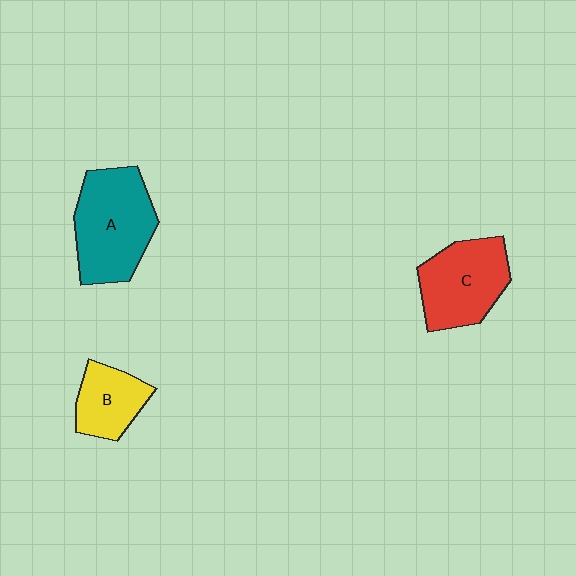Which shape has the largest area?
Shape A (teal).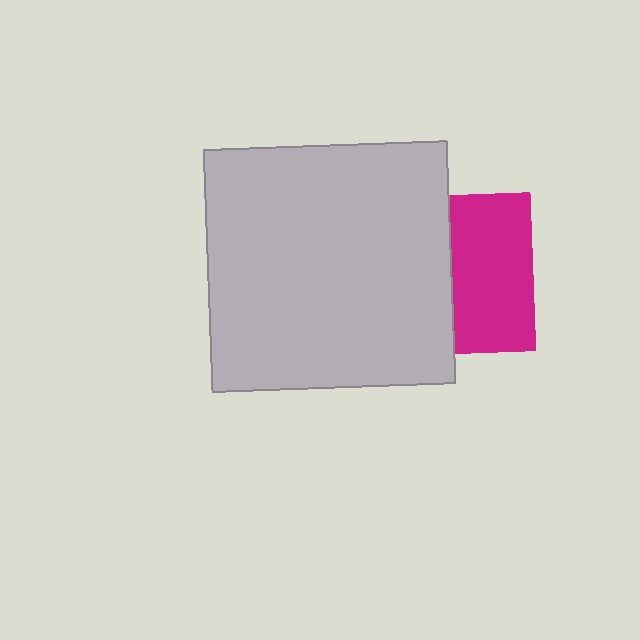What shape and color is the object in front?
The object in front is a light gray square.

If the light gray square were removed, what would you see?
You would see the complete magenta square.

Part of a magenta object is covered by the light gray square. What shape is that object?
It is a square.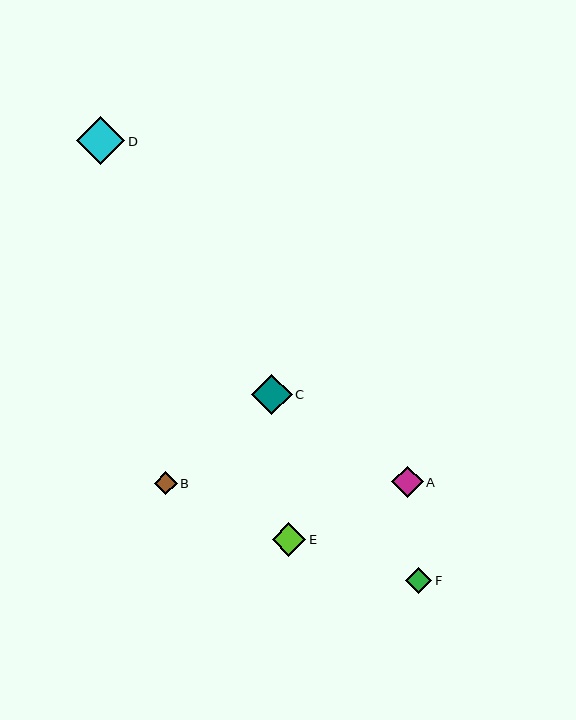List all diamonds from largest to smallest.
From largest to smallest: D, C, E, A, F, B.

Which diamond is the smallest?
Diamond B is the smallest with a size of approximately 23 pixels.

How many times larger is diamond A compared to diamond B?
Diamond A is approximately 1.3 times the size of diamond B.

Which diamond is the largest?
Diamond D is the largest with a size of approximately 49 pixels.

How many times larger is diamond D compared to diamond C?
Diamond D is approximately 1.2 times the size of diamond C.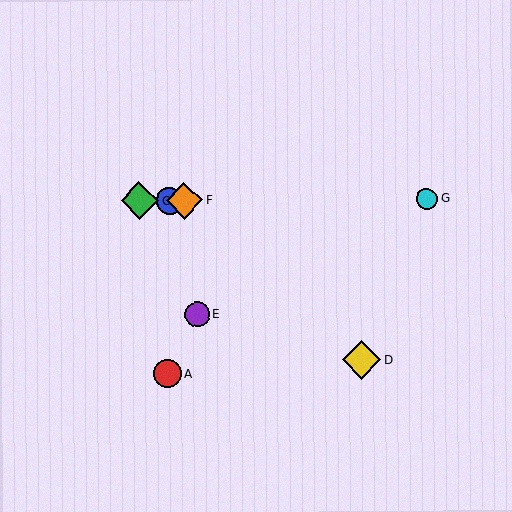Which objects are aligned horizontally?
Objects B, C, F, G are aligned horizontally.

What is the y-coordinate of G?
Object G is at y≈198.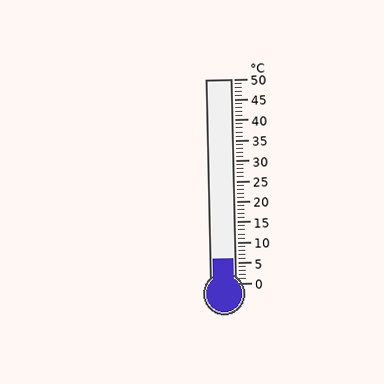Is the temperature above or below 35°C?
The temperature is below 35°C.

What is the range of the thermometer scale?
The thermometer scale ranges from 0°C to 50°C.